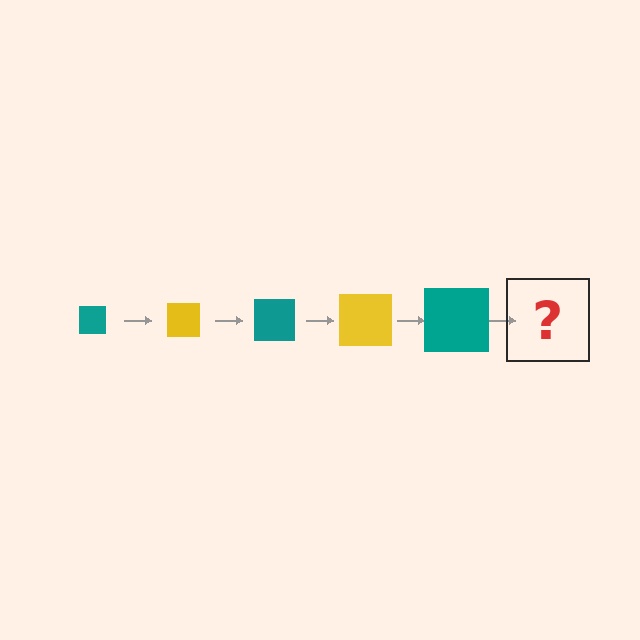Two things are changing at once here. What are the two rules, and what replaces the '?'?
The two rules are that the square grows larger each step and the color cycles through teal and yellow. The '?' should be a yellow square, larger than the previous one.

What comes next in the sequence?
The next element should be a yellow square, larger than the previous one.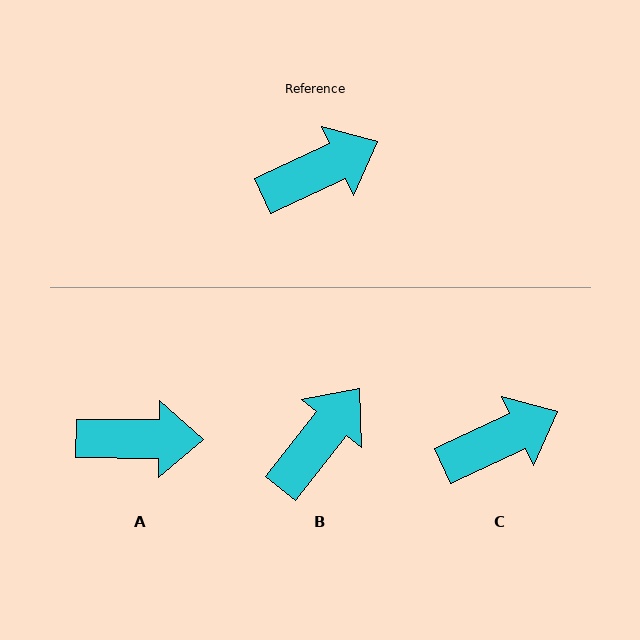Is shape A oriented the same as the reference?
No, it is off by about 26 degrees.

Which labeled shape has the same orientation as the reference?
C.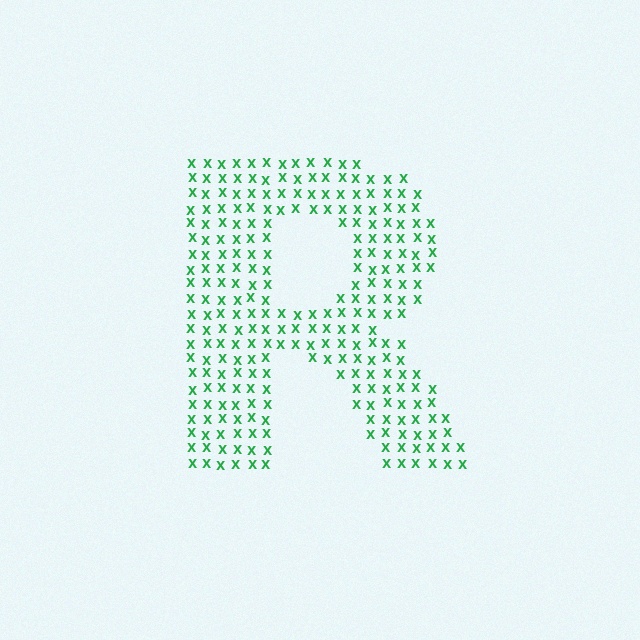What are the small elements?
The small elements are letter X's.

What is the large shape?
The large shape is the letter R.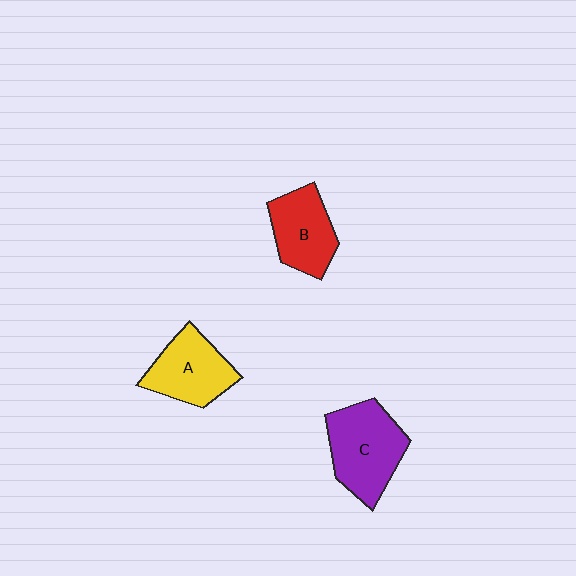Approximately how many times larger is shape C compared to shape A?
Approximately 1.2 times.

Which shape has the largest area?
Shape C (purple).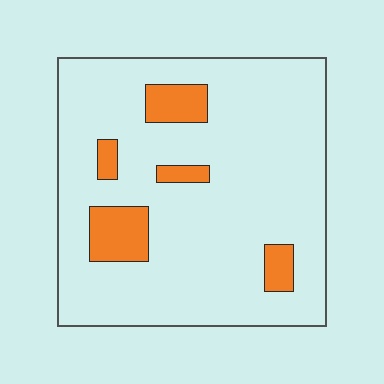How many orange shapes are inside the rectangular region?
5.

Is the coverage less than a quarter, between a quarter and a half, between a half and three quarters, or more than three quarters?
Less than a quarter.